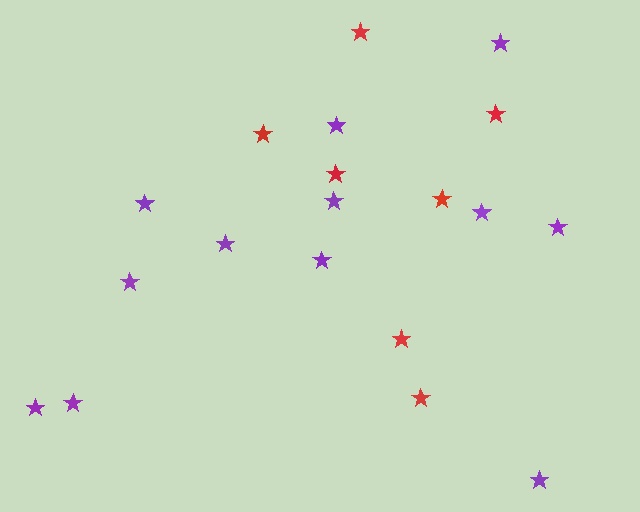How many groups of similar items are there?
There are 2 groups: one group of purple stars (12) and one group of red stars (7).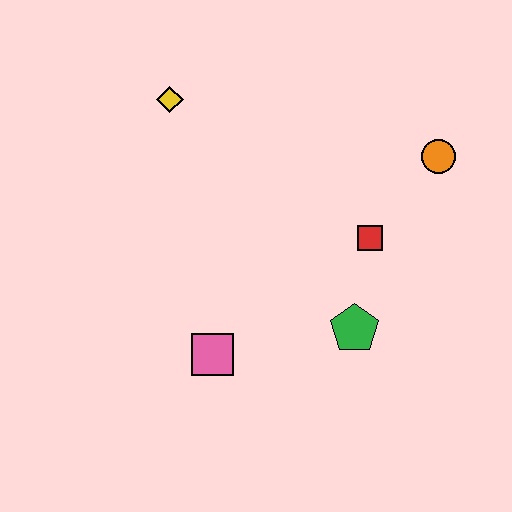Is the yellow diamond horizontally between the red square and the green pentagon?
No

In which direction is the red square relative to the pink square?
The red square is to the right of the pink square.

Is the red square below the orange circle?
Yes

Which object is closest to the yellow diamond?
The red square is closest to the yellow diamond.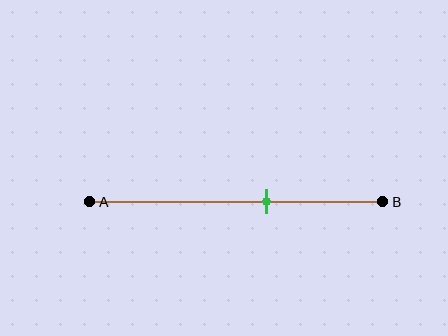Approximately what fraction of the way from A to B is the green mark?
The green mark is approximately 60% of the way from A to B.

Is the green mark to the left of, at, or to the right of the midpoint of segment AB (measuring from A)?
The green mark is to the right of the midpoint of segment AB.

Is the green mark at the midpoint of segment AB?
No, the mark is at about 60% from A, not at the 50% midpoint.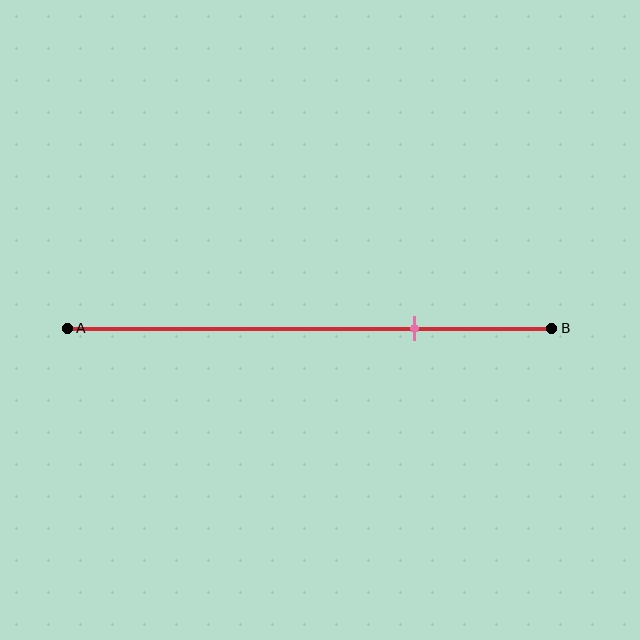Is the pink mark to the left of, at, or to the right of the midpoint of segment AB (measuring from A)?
The pink mark is to the right of the midpoint of segment AB.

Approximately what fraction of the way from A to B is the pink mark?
The pink mark is approximately 70% of the way from A to B.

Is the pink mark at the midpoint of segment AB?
No, the mark is at about 70% from A, not at the 50% midpoint.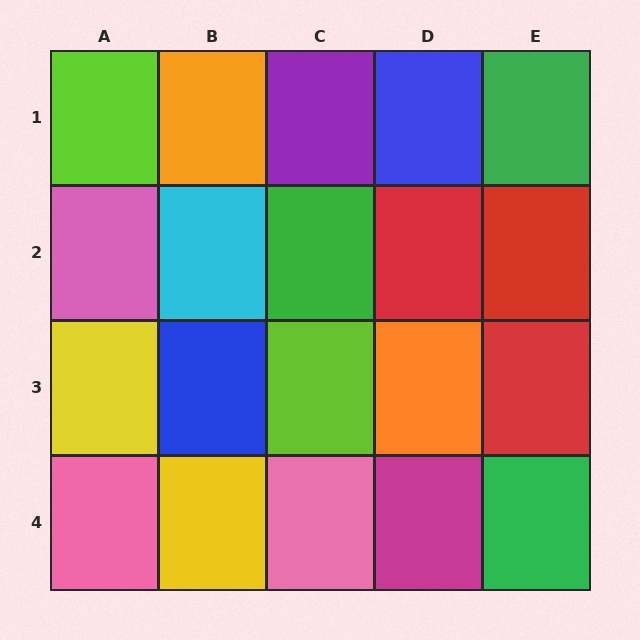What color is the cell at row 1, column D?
Blue.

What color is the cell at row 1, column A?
Lime.